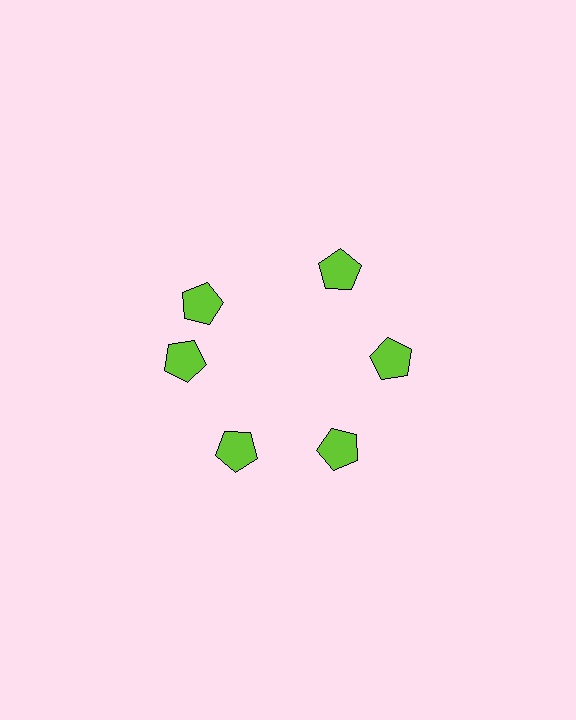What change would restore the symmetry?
The symmetry would be restored by rotating it back into even spacing with its neighbors so that all 6 pentagons sit at equal angles and equal distance from the center.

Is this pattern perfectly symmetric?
No. The 6 lime pentagons are arranged in a ring, but one element near the 11 o'clock position is rotated out of alignment along the ring, breaking the 6-fold rotational symmetry.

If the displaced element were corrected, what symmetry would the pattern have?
It would have 6-fold rotational symmetry — the pattern would map onto itself every 60 degrees.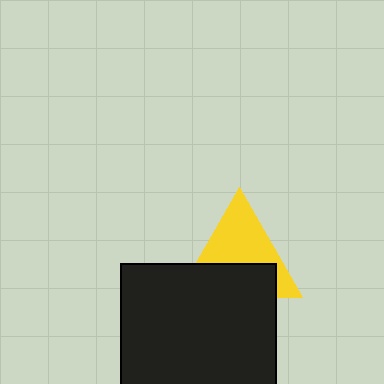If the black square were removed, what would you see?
You would see the complete yellow triangle.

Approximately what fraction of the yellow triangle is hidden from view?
Roughly 44% of the yellow triangle is hidden behind the black square.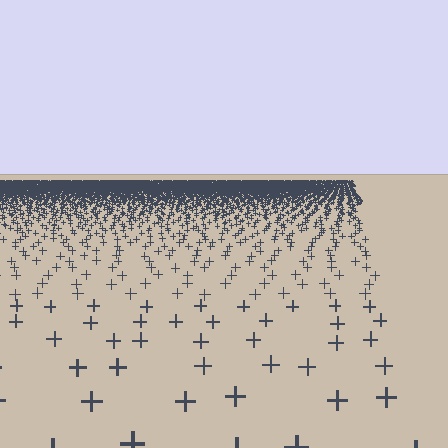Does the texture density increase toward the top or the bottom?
Density increases toward the top.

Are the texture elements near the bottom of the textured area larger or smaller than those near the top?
Larger. Near the bottom, elements are closer to the viewer and appear at a bigger on-screen size.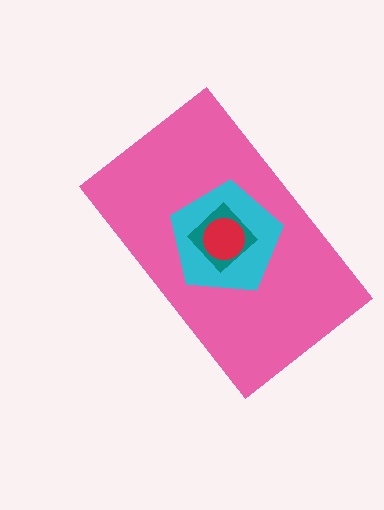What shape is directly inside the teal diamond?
The red circle.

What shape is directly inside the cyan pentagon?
The teal diamond.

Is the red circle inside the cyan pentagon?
Yes.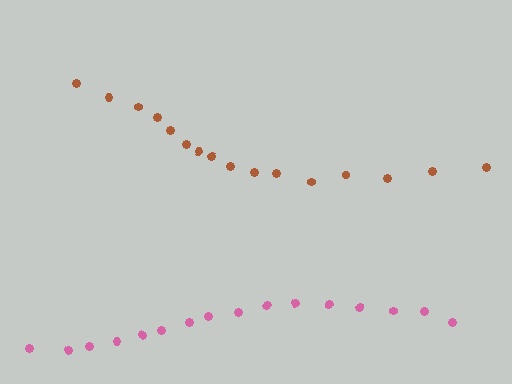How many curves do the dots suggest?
There are 2 distinct paths.